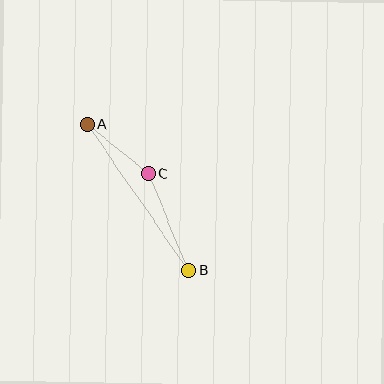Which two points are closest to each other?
Points A and C are closest to each other.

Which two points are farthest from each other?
Points A and B are farthest from each other.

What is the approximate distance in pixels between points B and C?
The distance between B and C is approximately 105 pixels.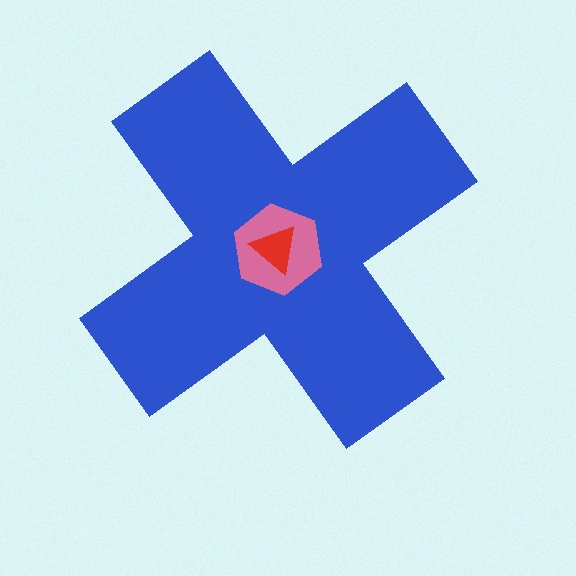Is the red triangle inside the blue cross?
Yes.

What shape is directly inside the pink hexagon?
The red triangle.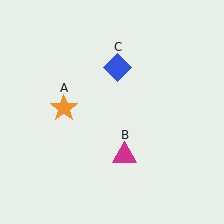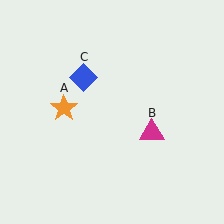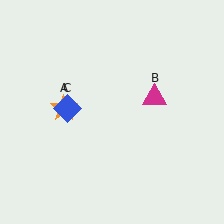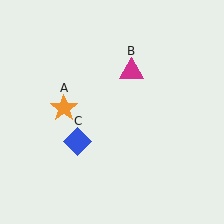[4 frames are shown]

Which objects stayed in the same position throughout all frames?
Orange star (object A) remained stationary.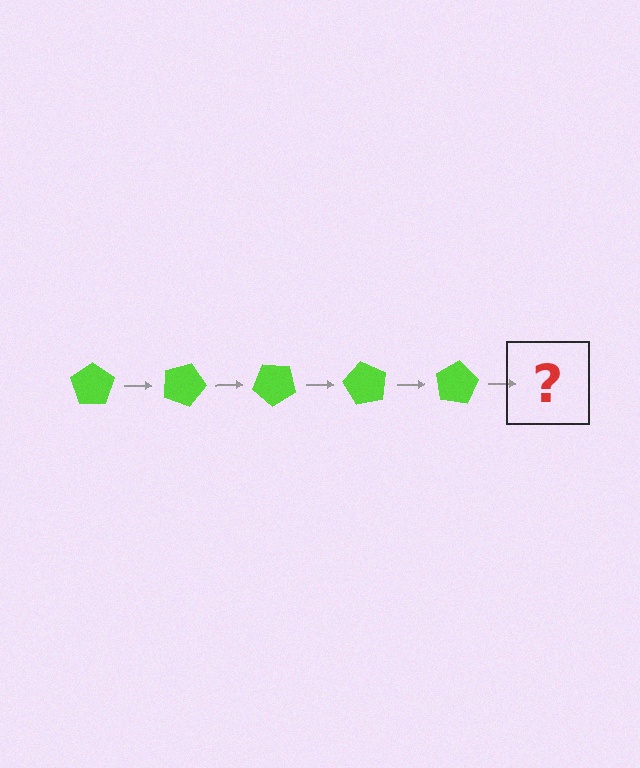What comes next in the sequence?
The next element should be a lime pentagon rotated 100 degrees.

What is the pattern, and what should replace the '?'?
The pattern is that the pentagon rotates 20 degrees each step. The '?' should be a lime pentagon rotated 100 degrees.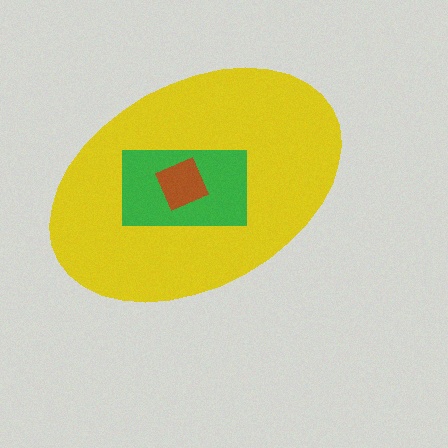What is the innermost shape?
The brown diamond.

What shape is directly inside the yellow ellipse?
The green rectangle.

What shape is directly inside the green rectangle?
The brown diamond.